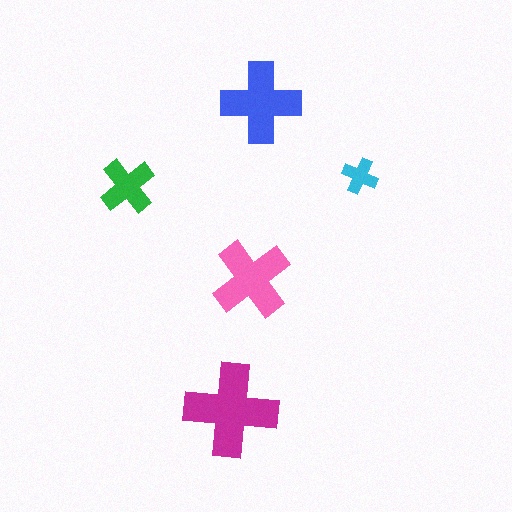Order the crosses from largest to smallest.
the magenta one, the blue one, the pink one, the green one, the cyan one.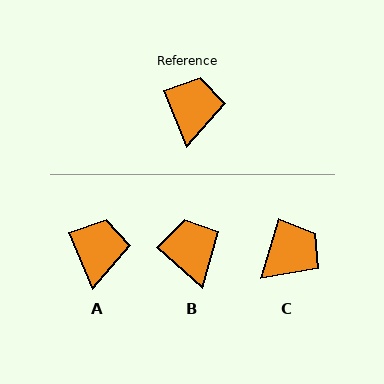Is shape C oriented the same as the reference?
No, it is off by about 39 degrees.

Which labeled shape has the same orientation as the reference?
A.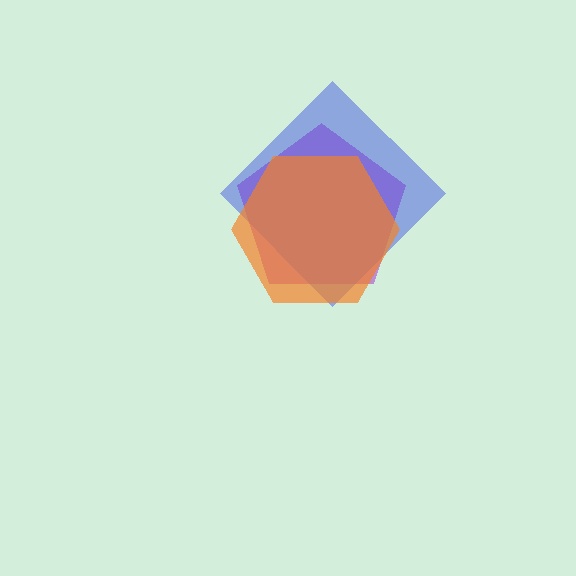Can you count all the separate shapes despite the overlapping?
Yes, there are 3 separate shapes.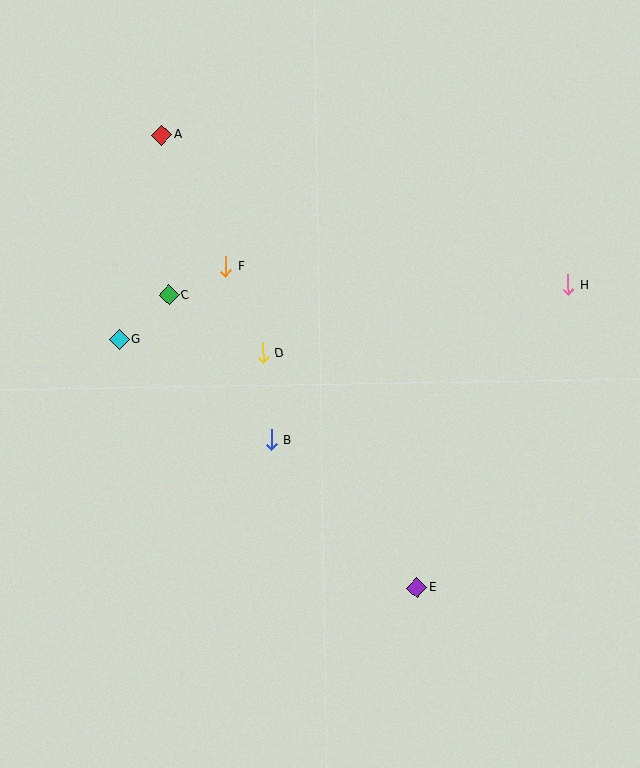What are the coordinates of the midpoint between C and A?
The midpoint between C and A is at (165, 215).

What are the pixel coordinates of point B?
Point B is at (271, 440).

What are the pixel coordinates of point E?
Point E is at (417, 588).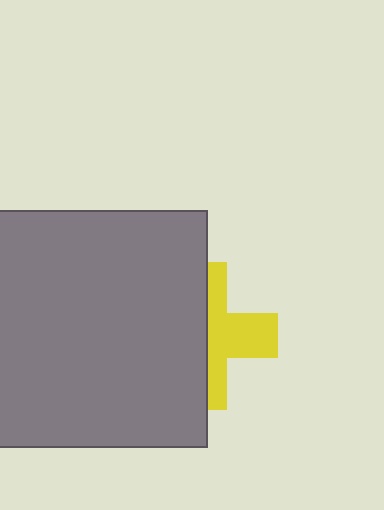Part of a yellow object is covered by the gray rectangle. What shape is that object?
It is a cross.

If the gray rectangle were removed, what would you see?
You would see the complete yellow cross.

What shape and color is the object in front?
The object in front is a gray rectangle.